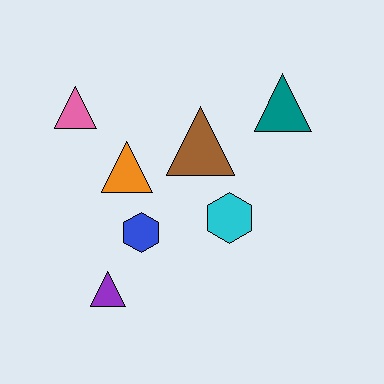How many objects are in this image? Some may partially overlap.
There are 7 objects.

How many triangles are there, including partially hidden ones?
There are 5 triangles.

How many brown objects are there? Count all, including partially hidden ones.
There is 1 brown object.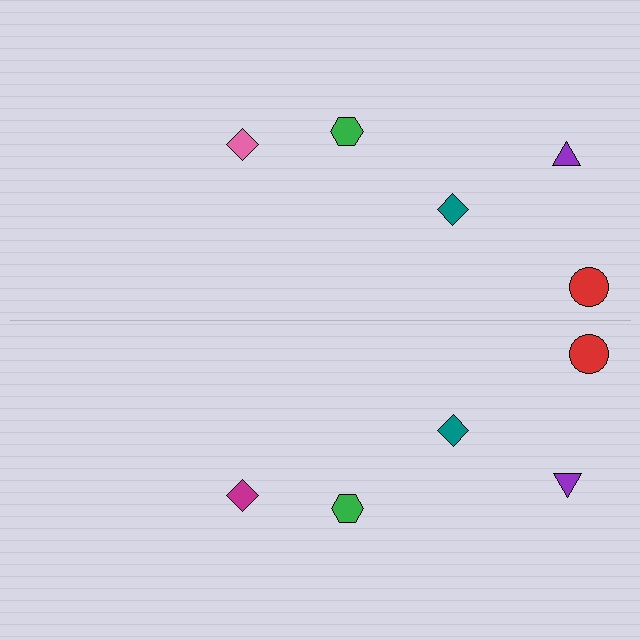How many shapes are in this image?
There are 10 shapes in this image.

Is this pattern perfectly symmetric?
No, the pattern is not perfectly symmetric. The magenta diamond on the bottom side breaks the symmetry — its mirror counterpart is pink.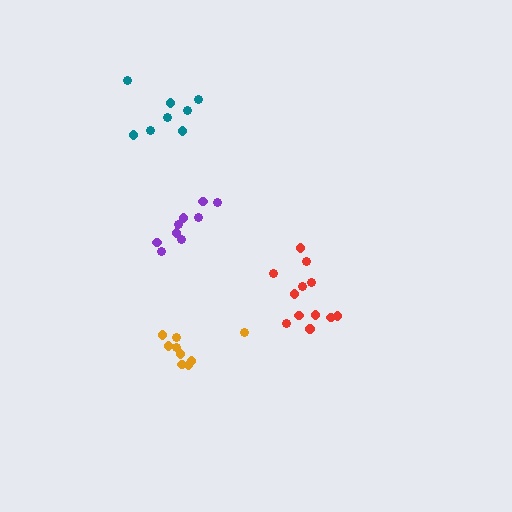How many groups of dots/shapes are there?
There are 4 groups.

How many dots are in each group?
Group 1: 9 dots, Group 2: 12 dots, Group 3: 9 dots, Group 4: 8 dots (38 total).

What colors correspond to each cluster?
The clusters are colored: orange, red, purple, teal.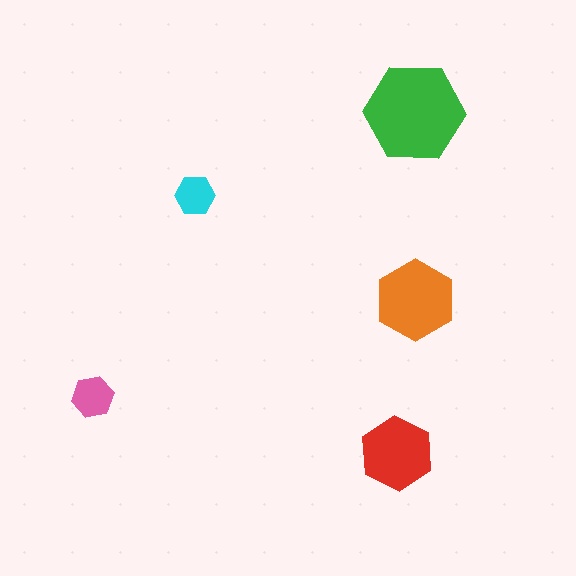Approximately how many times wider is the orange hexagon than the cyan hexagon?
About 2 times wider.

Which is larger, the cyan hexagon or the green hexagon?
The green one.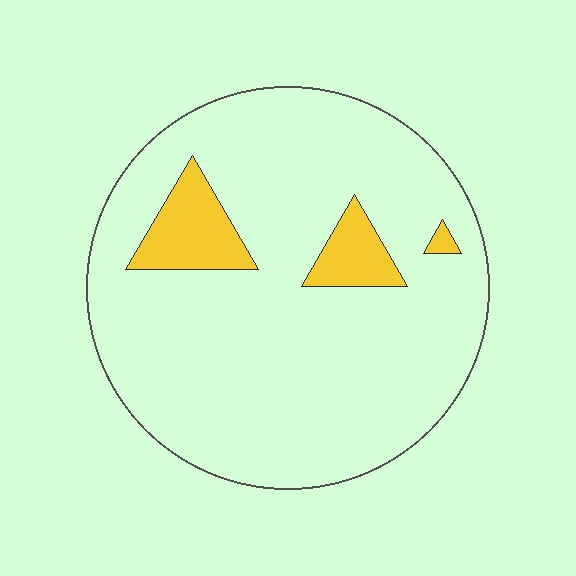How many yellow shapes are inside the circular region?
3.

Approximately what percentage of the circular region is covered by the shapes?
Approximately 10%.